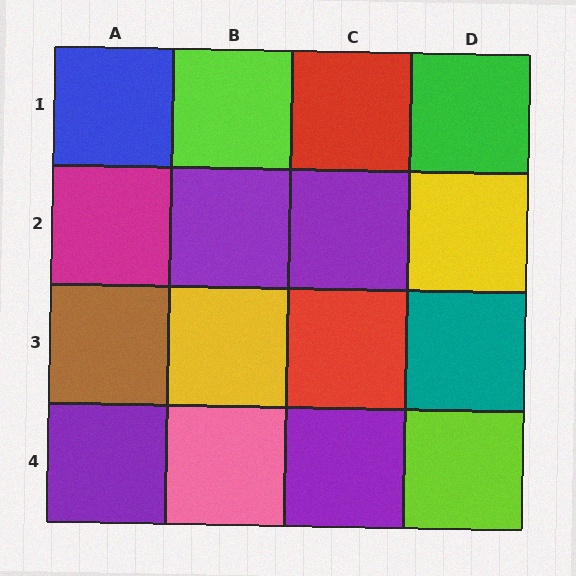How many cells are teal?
1 cell is teal.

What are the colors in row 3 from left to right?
Brown, yellow, red, teal.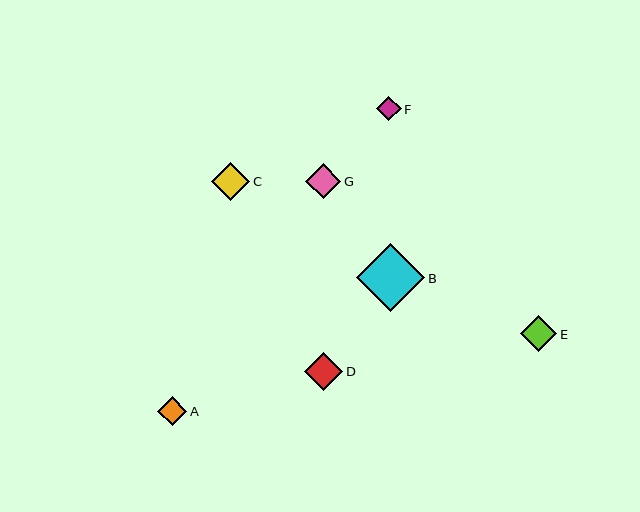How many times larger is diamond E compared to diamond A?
Diamond E is approximately 1.2 times the size of diamond A.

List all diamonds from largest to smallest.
From largest to smallest: B, C, D, E, G, A, F.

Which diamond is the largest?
Diamond B is the largest with a size of approximately 68 pixels.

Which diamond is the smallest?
Diamond F is the smallest with a size of approximately 25 pixels.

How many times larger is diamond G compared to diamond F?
Diamond G is approximately 1.4 times the size of diamond F.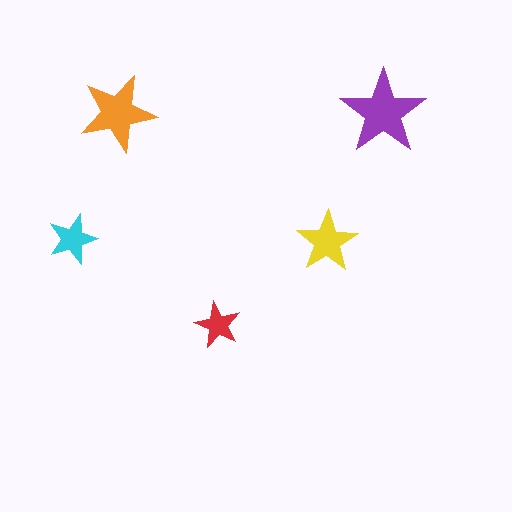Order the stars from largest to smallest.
the purple one, the orange one, the yellow one, the cyan one, the red one.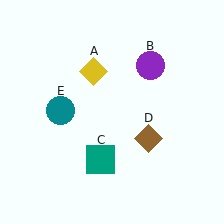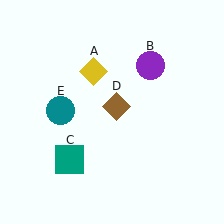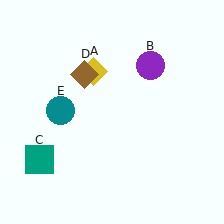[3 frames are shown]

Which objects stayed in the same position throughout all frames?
Yellow diamond (object A) and purple circle (object B) and teal circle (object E) remained stationary.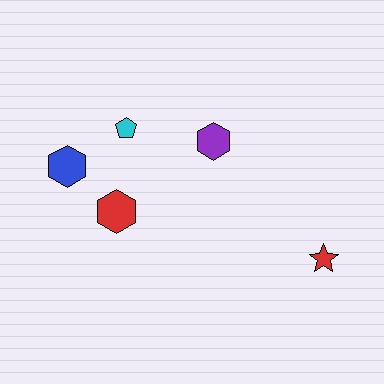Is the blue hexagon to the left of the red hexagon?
Yes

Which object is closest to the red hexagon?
The blue hexagon is closest to the red hexagon.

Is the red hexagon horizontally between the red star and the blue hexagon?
Yes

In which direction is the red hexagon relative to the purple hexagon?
The red hexagon is to the left of the purple hexagon.